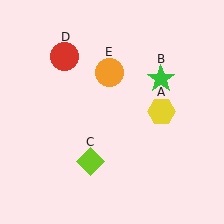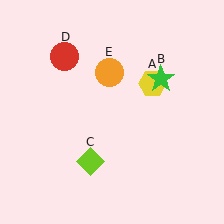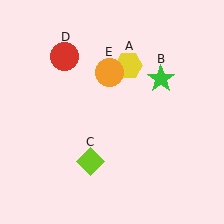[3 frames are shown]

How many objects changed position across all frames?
1 object changed position: yellow hexagon (object A).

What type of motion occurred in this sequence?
The yellow hexagon (object A) rotated counterclockwise around the center of the scene.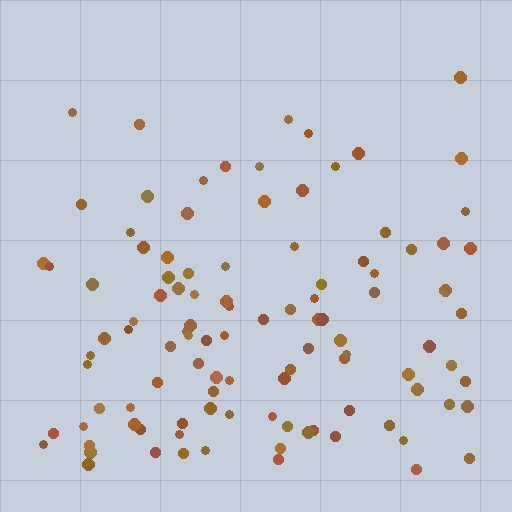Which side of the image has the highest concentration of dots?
The bottom.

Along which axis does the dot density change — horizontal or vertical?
Vertical.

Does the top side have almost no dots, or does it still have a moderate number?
Still a moderate number, just noticeably fewer than the bottom.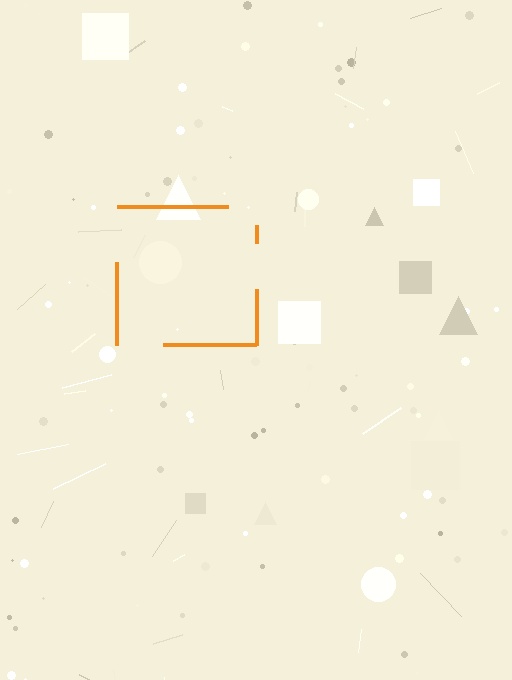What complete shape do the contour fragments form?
The contour fragments form a square.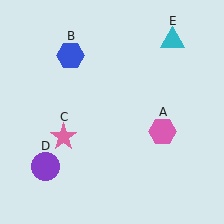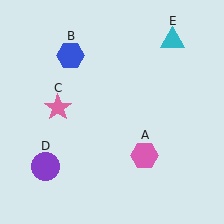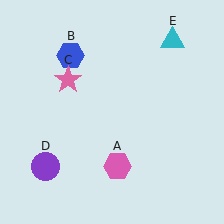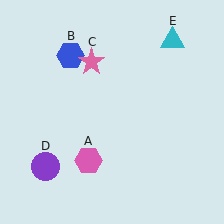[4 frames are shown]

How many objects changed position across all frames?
2 objects changed position: pink hexagon (object A), pink star (object C).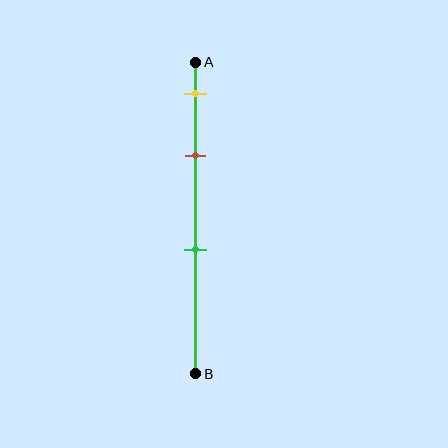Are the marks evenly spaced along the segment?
No, the marks are not evenly spaced.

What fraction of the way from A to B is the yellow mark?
The yellow mark is approximately 10% (0.1) of the way from A to B.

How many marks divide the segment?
There are 3 marks dividing the segment.